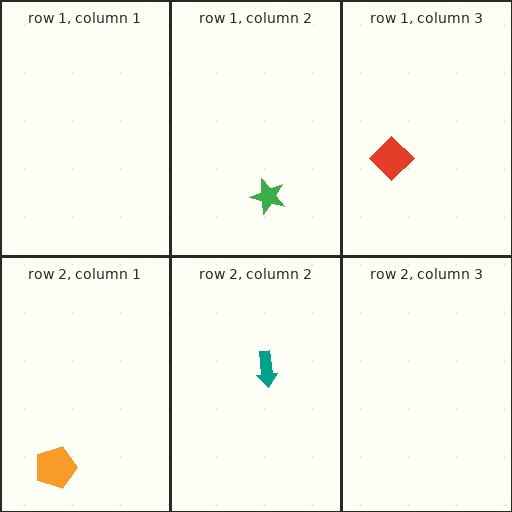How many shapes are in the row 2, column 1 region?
1.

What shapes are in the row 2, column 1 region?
The orange pentagon.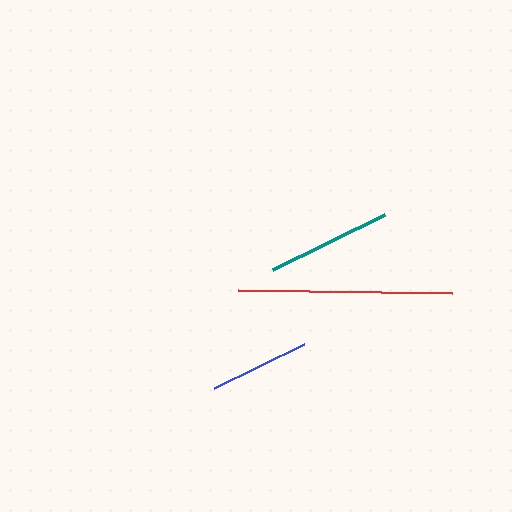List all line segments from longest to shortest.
From longest to shortest: red, teal, blue.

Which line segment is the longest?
The red line is the longest at approximately 214 pixels.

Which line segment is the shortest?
The blue line is the shortest at approximately 100 pixels.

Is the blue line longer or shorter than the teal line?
The teal line is longer than the blue line.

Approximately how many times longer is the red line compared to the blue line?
The red line is approximately 2.1 times the length of the blue line.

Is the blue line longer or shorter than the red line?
The red line is longer than the blue line.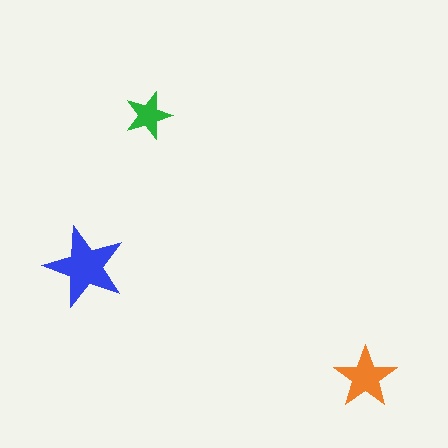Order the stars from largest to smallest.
the blue one, the orange one, the green one.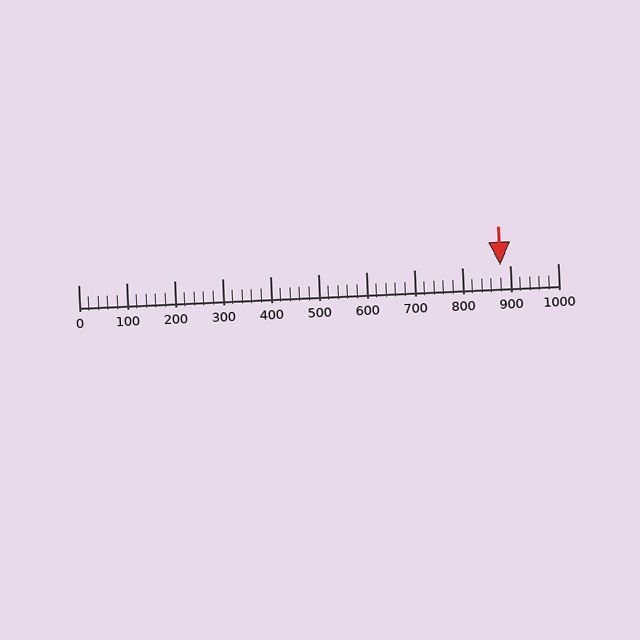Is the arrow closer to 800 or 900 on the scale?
The arrow is closer to 900.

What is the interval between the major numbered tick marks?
The major tick marks are spaced 100 units apart.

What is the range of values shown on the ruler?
The ruler shows values from 0 to 1000.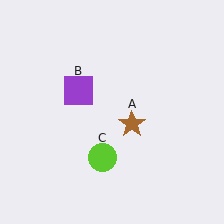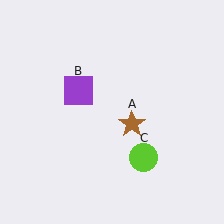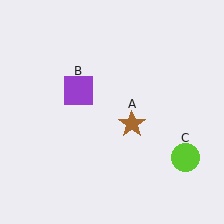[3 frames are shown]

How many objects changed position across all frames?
1 object changed position: lime circle (object C).